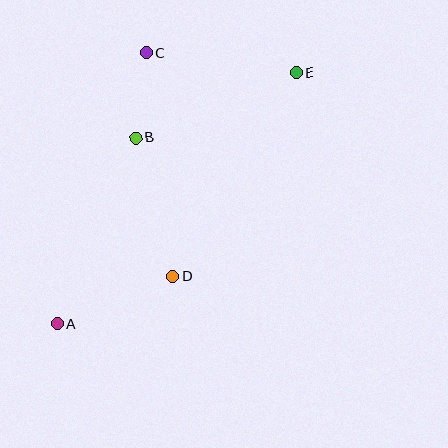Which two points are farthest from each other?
Points A and E are farthest from each other.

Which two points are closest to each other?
Points B and C are closest to each other.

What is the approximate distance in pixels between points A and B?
The distance between A and B is approximately 202 pixels.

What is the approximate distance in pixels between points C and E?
The distance between C and E is approximately 151 pixels.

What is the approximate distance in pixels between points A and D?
The distance between A and D is approximately 126 pixels.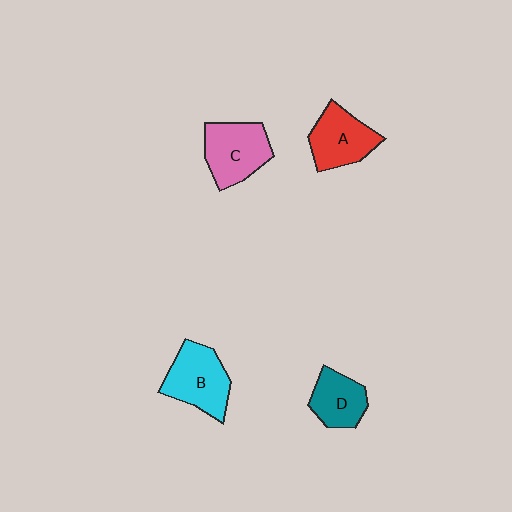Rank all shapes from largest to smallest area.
From largest to smallest: B (cyan), C (pink), A (red), D (teal).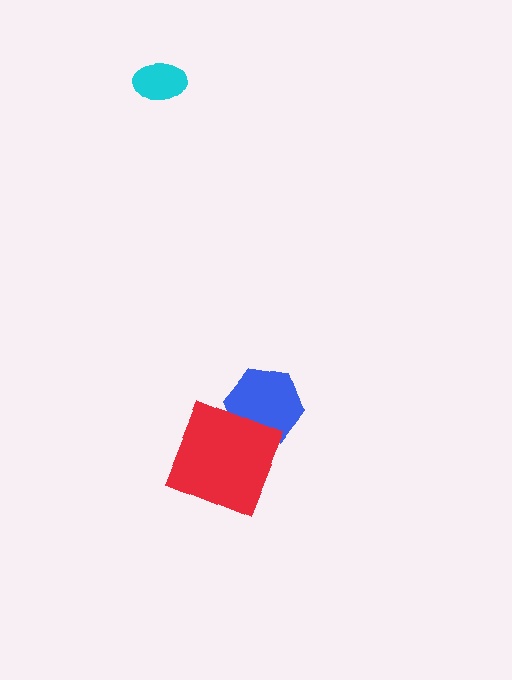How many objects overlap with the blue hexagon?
1 object overlaps with the blue hexagon.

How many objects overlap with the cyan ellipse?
0 objects overlap with the cyan ellipse.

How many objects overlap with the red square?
1 object overlaps with the red square.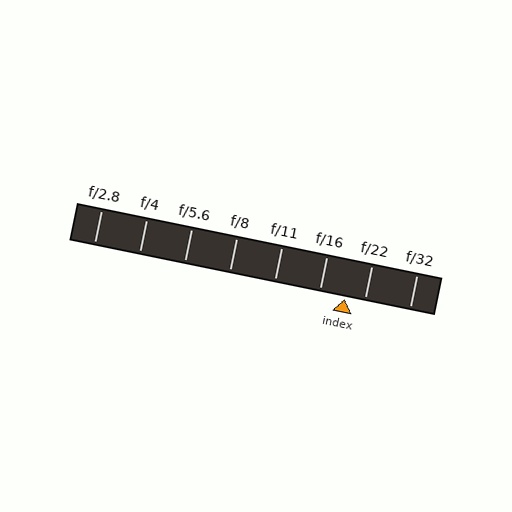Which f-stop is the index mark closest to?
The index mark is closest to f/22.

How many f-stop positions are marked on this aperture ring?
There are 8 f-stop positions marked.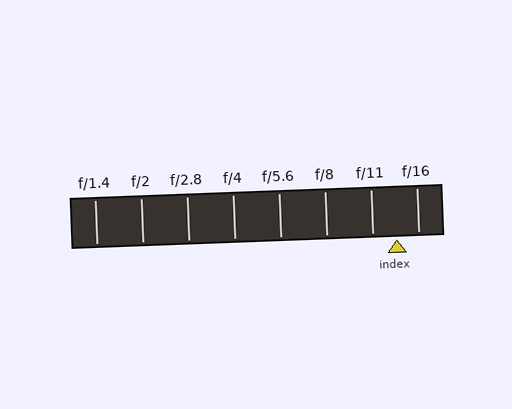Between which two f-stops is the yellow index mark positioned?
The index mark is between f/11 and f/16.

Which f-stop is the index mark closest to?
The index mark is closest to f/16.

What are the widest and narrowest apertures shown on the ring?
The widest aperture shown is f/1.4 and the narrowest is f/16.